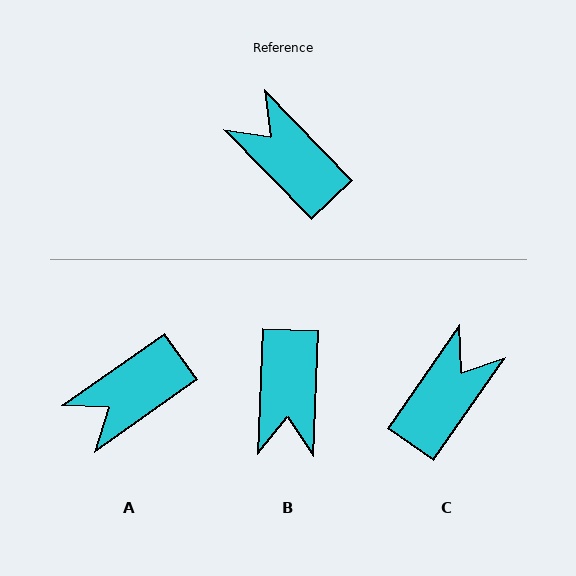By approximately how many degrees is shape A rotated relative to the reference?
Approximately 81 degrees counter-clockwise.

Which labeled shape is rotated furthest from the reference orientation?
B, about 134 degrees away.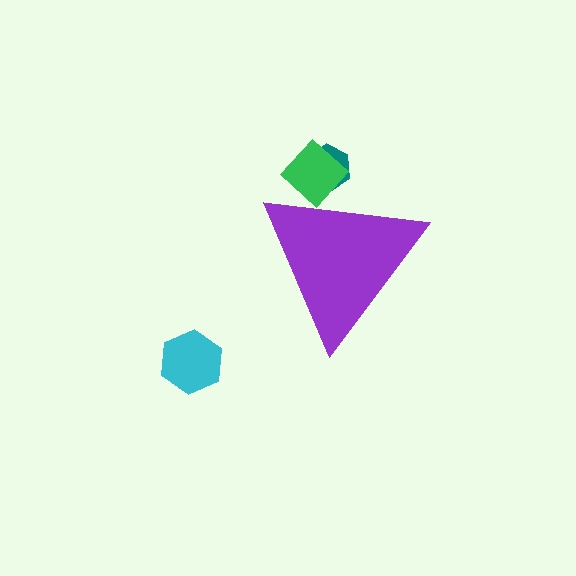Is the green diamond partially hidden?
Yes, the green diamond is partially hidden behind the purple triangle.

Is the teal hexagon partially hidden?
Yes, the teal hexagon is partially hidden behind the purple triangle.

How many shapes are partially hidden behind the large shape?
2 shapes are partially hidden.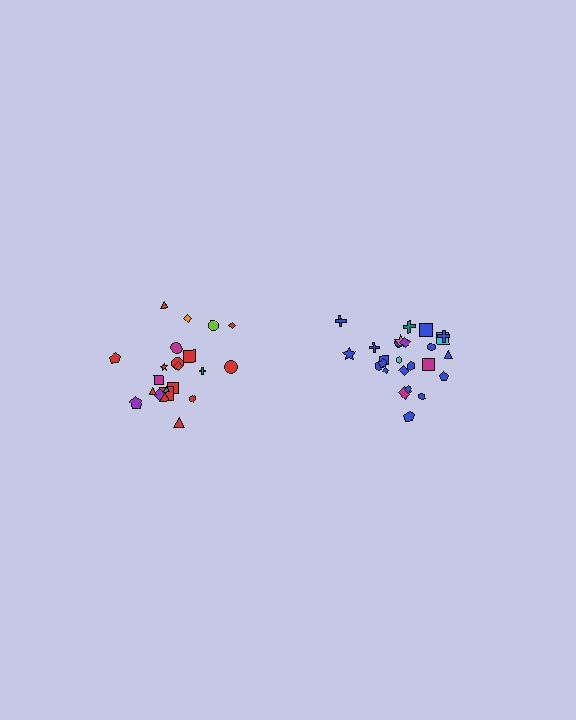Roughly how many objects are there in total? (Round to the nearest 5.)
Roughly 45 objects in total.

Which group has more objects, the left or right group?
The right group.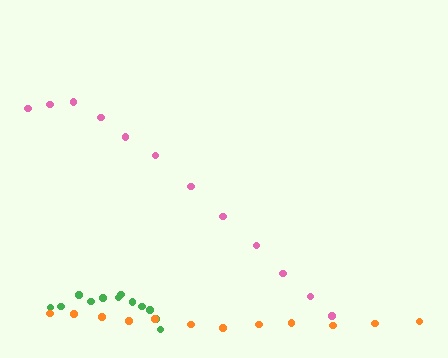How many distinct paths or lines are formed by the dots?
There are 3 distinct paths.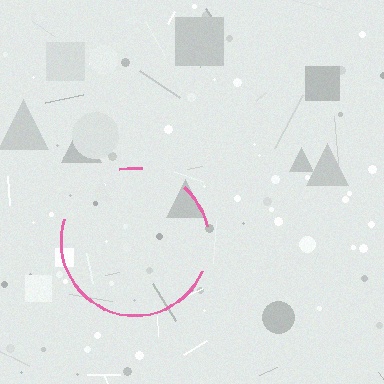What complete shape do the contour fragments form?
The contour fragments form a circle.